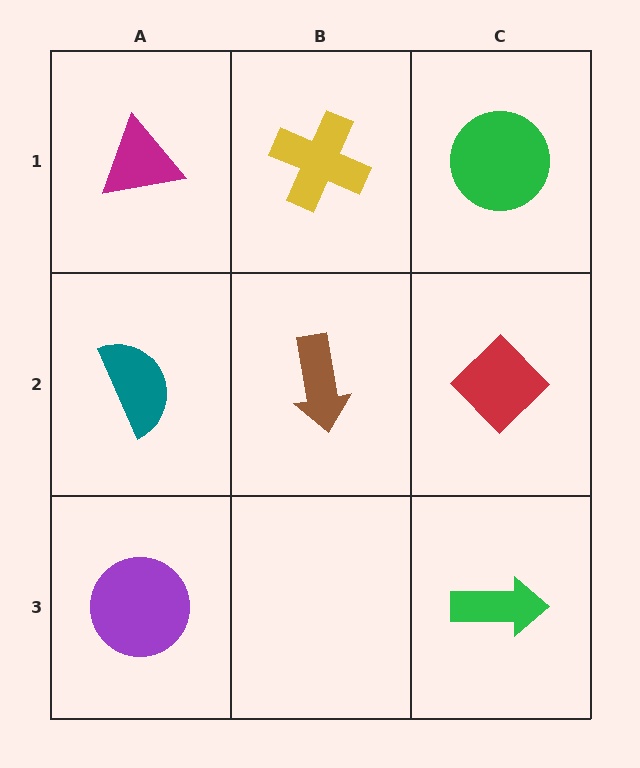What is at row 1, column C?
A green circle.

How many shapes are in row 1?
3 shapes.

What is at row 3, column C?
A green arrow.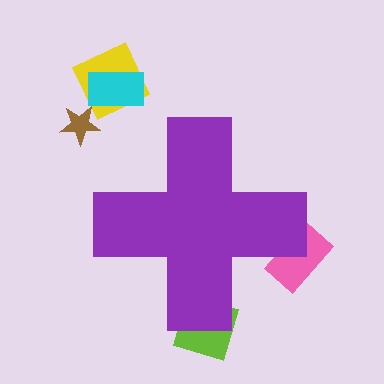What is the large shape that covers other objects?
A purple cross.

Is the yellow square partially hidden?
No, the yellow square is fully visible.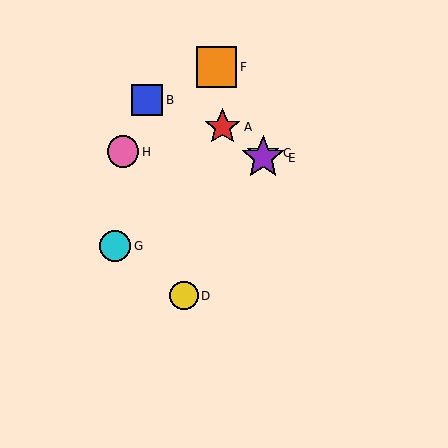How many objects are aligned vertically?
2 objects (C, E) are aligned vertically.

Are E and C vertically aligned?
Yes, both are at x≈263.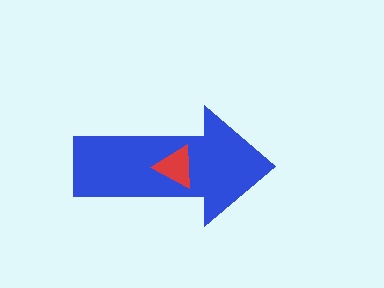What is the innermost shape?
The red triangle.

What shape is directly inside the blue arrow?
The red triangle.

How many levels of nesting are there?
2.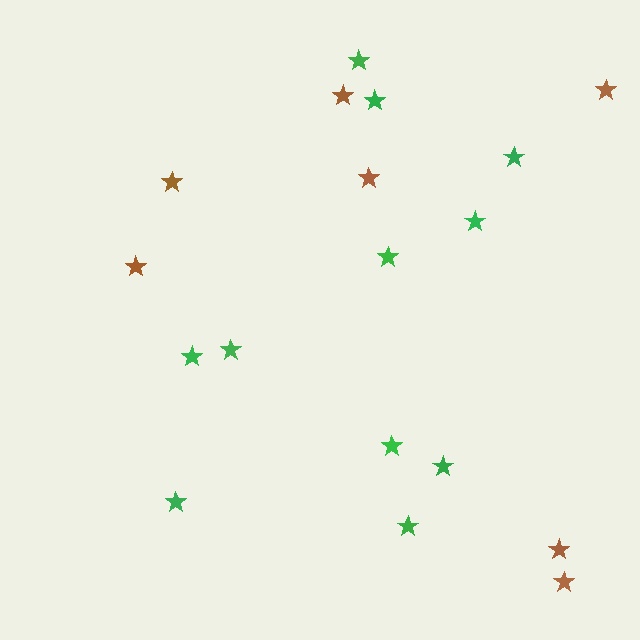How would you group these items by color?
There are 2 groups: one group of green stars (11) and one group of brown stars (7).